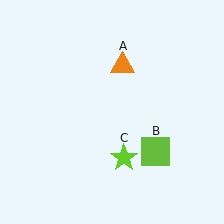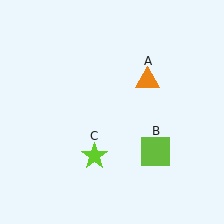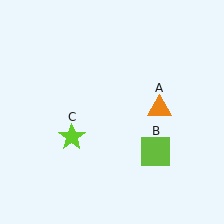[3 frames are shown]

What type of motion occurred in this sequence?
The orange triangle (object A), lime star (object C) rotated clockwise around the center of the scene.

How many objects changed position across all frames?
2 objects changed position: orange triangle (object A), lime star (object C).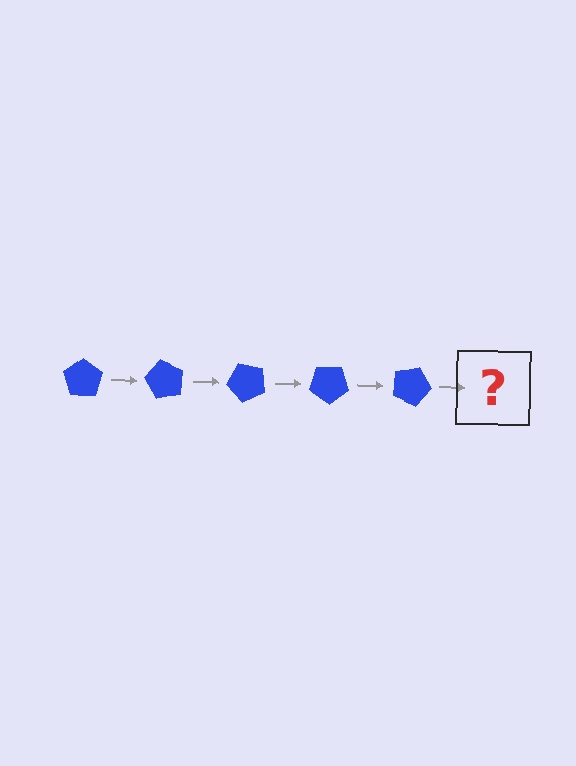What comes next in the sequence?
The next element should be a blue pentagon rotated 300 degrees.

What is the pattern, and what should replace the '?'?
The pattern is that the pentagon rotates 60 degrees each step. The '?' should be a blue pentagon rotated 300 degrees.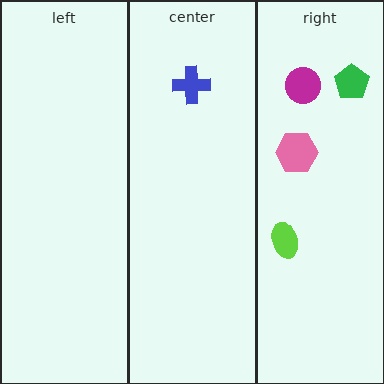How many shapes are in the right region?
4.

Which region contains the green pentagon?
The right region.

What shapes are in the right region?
The pink hexagon, the magenta circle, the green pentagon, the lime ellipse.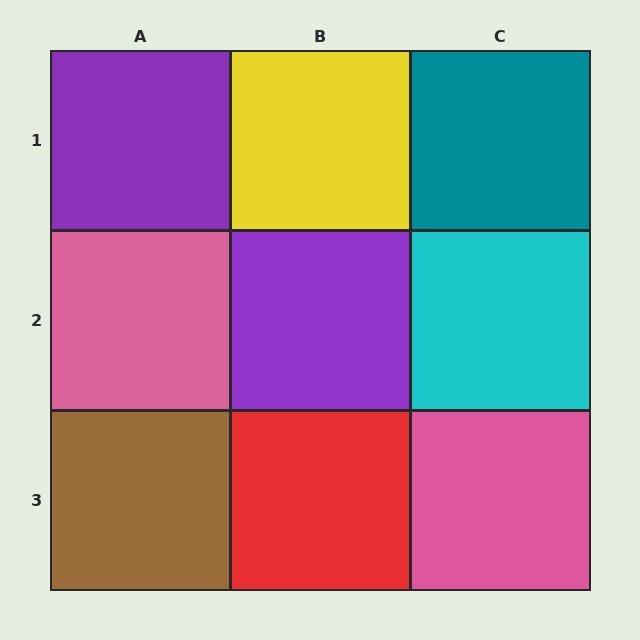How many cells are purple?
2 cells are purple.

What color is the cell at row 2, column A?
Pink.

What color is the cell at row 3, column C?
Pink.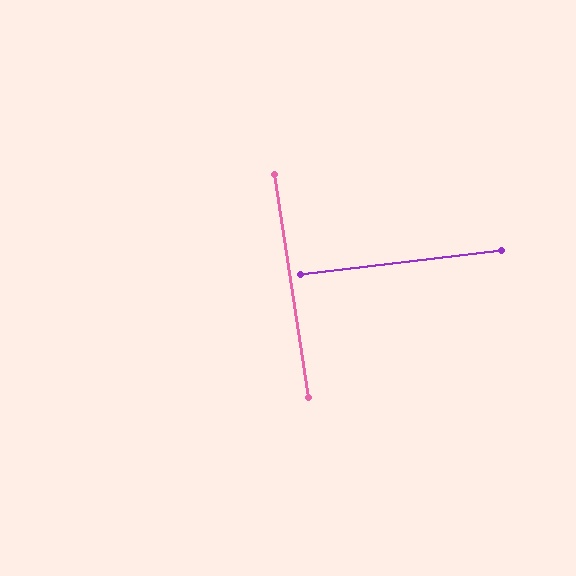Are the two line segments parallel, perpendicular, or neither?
Perpendicular — they meet at approximately 88°.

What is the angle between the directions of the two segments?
Approximately 88 degrees.